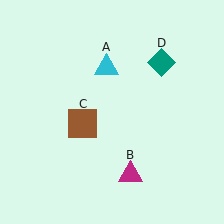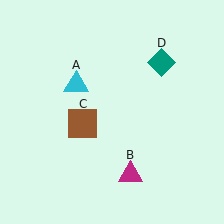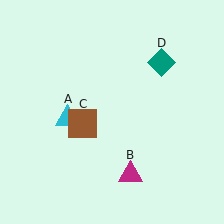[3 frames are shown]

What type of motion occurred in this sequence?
The cyan triangle (object A) rotated counterclockwise around the center of the scene.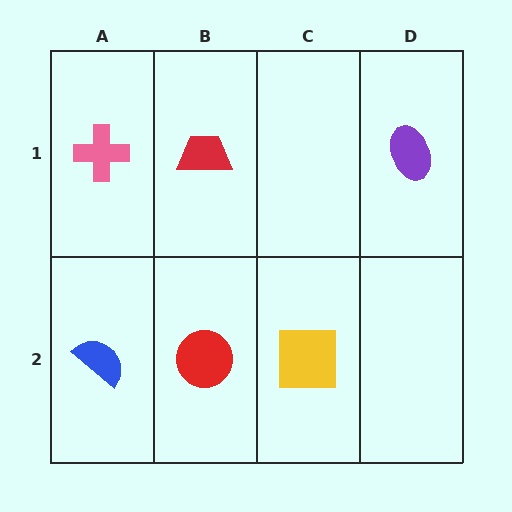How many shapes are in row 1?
3 shapes.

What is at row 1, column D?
A purple ellipse.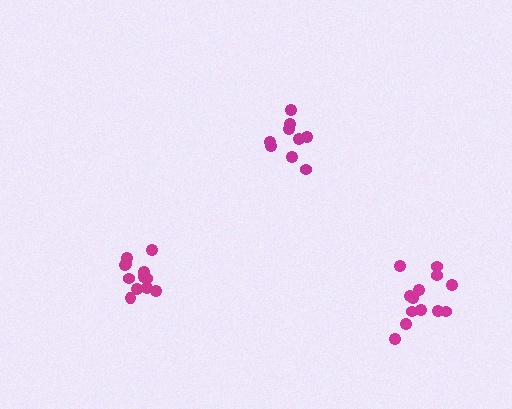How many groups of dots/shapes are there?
There are 3 groups.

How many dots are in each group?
Group 1: 13 dots, Group 2: 13 dots, Group 3: 10 dots (36 total).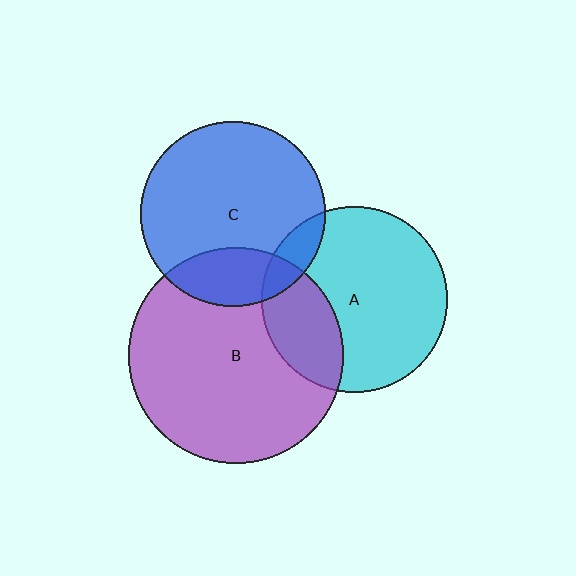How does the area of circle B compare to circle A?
Approximately 1.3 times.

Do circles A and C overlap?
Yes.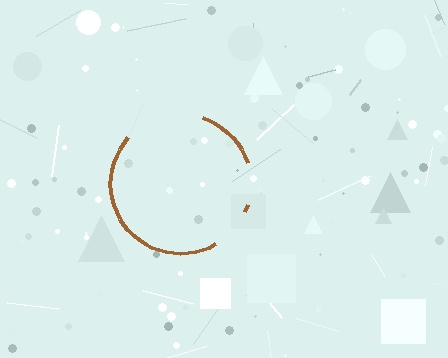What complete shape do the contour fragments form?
The contour fragments form a circle.